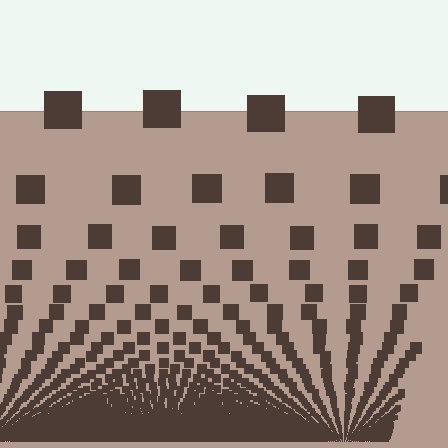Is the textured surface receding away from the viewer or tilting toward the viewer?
The surface appears to tilt toward the viewer. Texture elements get larger and sparser toward the top.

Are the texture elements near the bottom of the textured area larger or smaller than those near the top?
Smaller. The gradient is inverted — elements near the bottom are smaller and denser.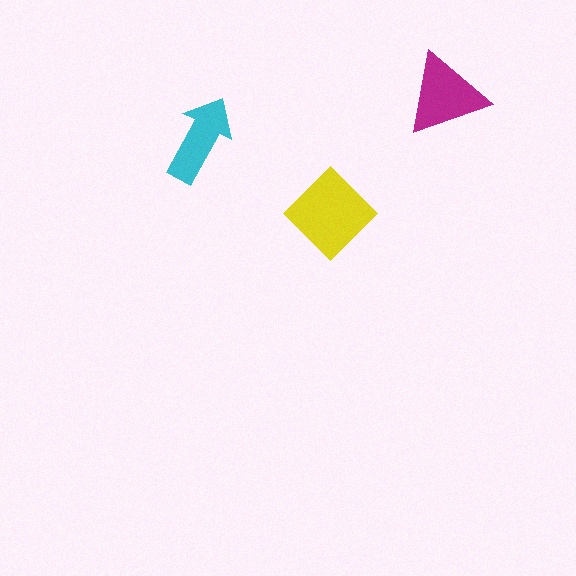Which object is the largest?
The yellow diamond.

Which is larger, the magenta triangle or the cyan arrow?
The magenta triangle.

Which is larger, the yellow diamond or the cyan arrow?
The yellow diamond.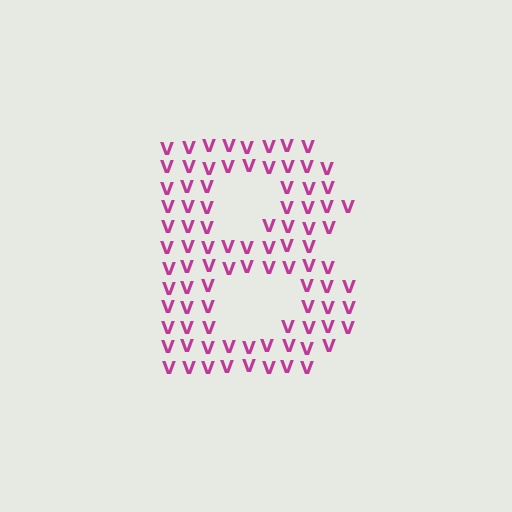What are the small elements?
The small elements are letter V's.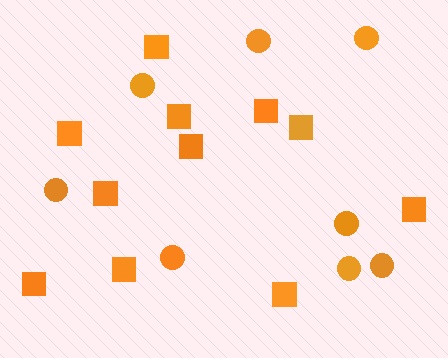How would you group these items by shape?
There are 2 groups: one group of circles (8) and one group of squares (11).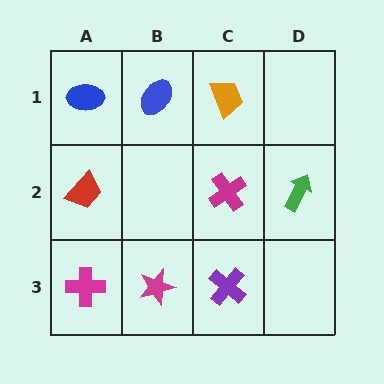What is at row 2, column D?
A green arrow.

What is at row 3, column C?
A purple cross.